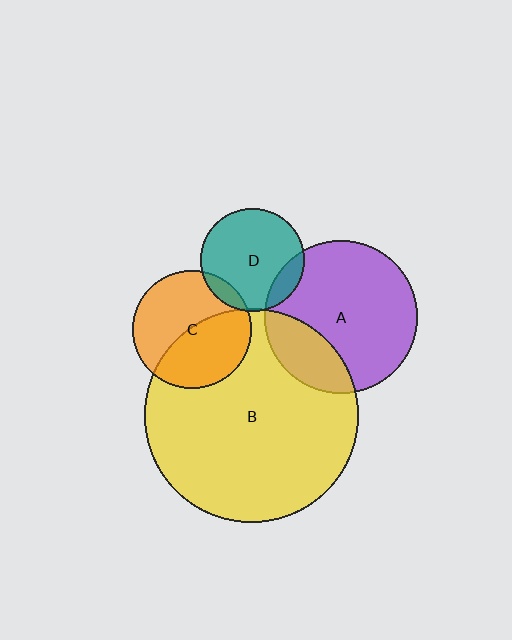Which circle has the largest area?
Circle B (yellow).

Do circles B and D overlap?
Yes.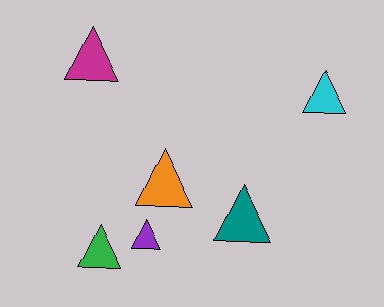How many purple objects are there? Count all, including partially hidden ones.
There is 1 purple object.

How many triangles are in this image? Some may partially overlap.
There are 6 triangles.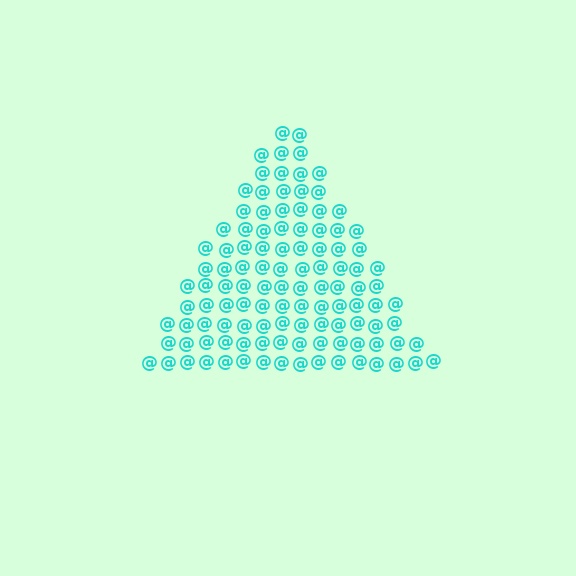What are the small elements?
The small elements are at signs.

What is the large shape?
The large shape is a triangle.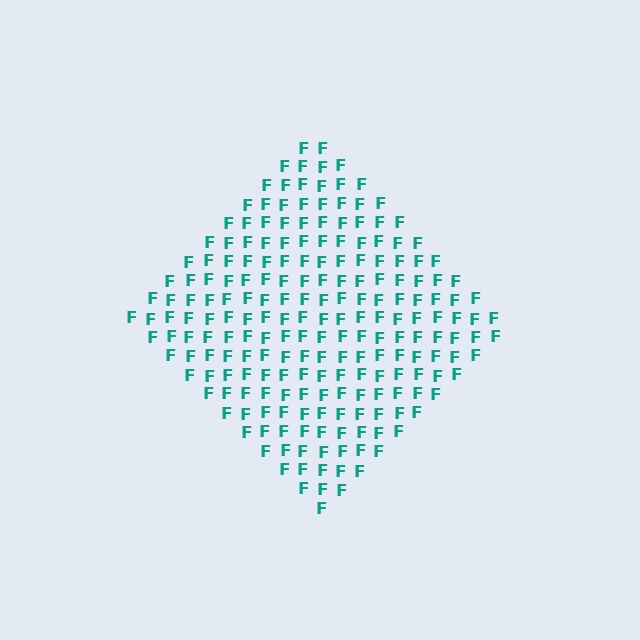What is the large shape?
The large shape is a diamond.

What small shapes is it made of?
It is made of small letter F's.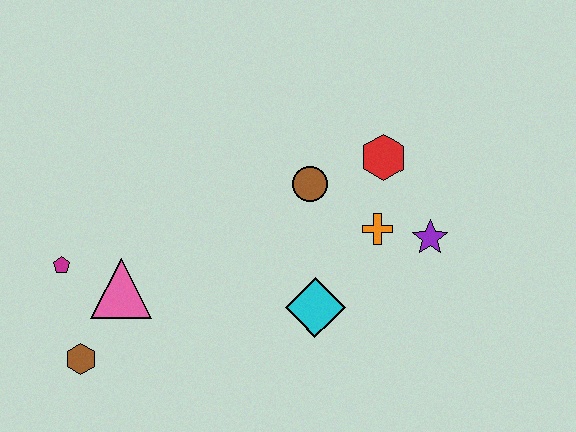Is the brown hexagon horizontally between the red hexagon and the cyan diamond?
No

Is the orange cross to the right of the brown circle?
Yes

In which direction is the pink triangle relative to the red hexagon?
The pink triangle is to the left of the red hexagon.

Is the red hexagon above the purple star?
Yes